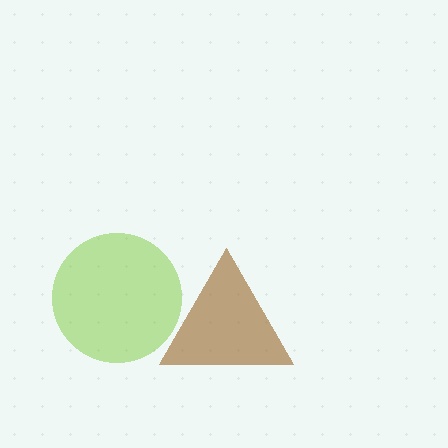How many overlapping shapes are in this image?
There are 2 overlapping shapes in the image.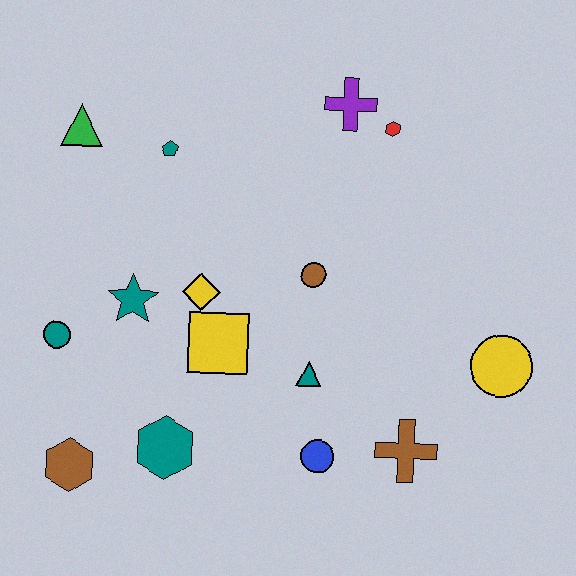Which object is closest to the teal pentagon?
The green triangle is closest to the teal pentagon.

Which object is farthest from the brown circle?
The brown hexagon is farthest from the brown circle.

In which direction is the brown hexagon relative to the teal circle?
The brown hexagon is below the teal circle.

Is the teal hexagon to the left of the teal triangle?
Yes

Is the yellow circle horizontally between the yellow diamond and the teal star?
No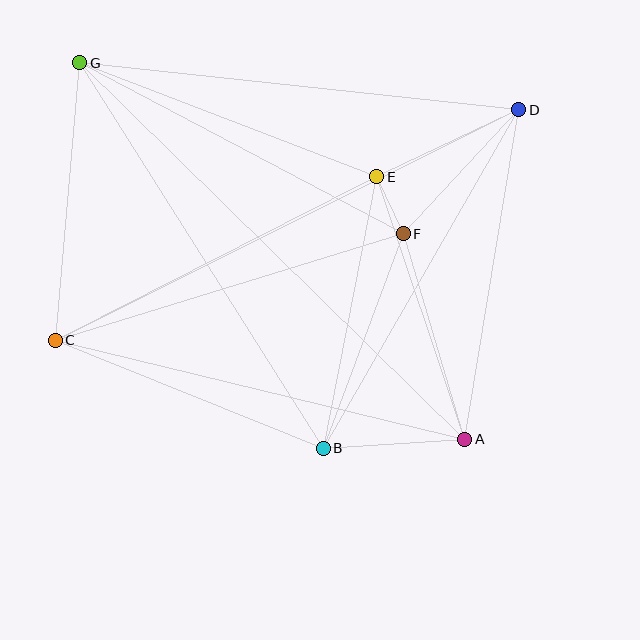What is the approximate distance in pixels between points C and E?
The distance between C and E is approximately 361 pixels.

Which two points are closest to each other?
Points E and F are closest to each other.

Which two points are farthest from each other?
Points A and G are farthest from each other.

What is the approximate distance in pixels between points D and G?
The distance between D and G is approximately 441 pixels.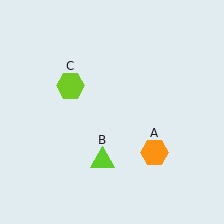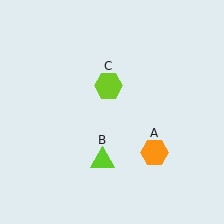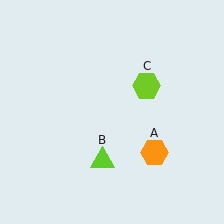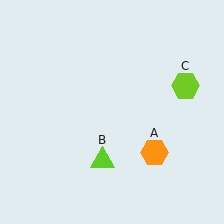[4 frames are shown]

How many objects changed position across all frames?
1 object changed position: lime hexagon (object C).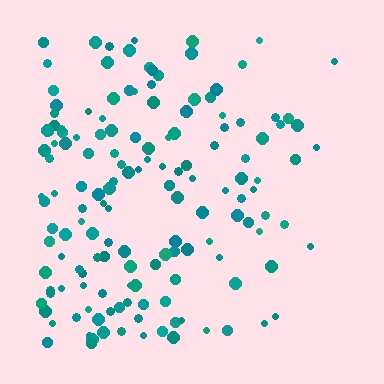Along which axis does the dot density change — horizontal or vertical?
Horizontal.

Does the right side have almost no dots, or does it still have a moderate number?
Still a moderate number, just noticeably fewer than the left.